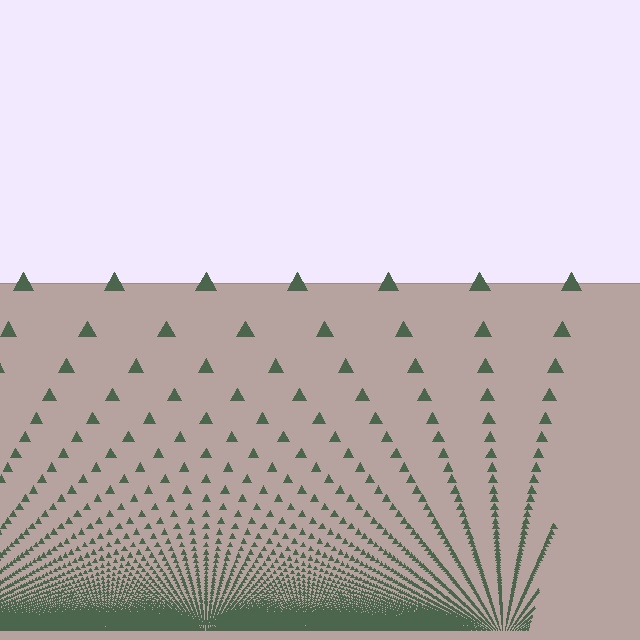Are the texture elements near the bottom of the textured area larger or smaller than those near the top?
Smaller. The gradient is inverted — elements near the bottom are smaller and denser.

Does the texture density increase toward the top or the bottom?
Density increases toward the bottom.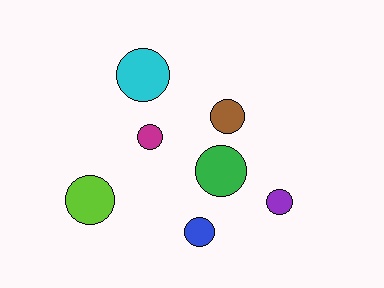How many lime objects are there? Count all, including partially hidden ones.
There is 1 lime object.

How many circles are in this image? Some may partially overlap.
There are 7 circles.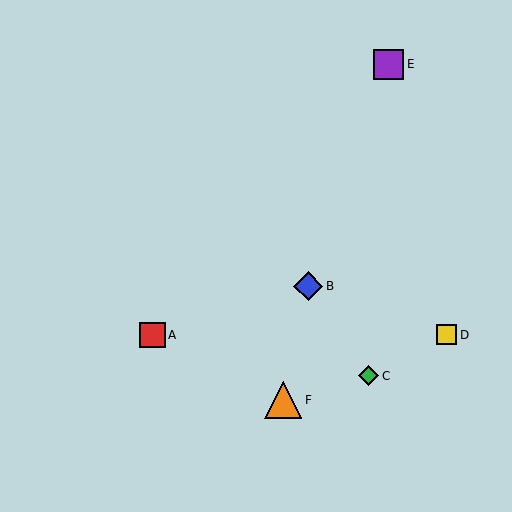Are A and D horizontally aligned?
Yes, both are at y≈335.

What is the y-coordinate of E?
Object E is at y≈64.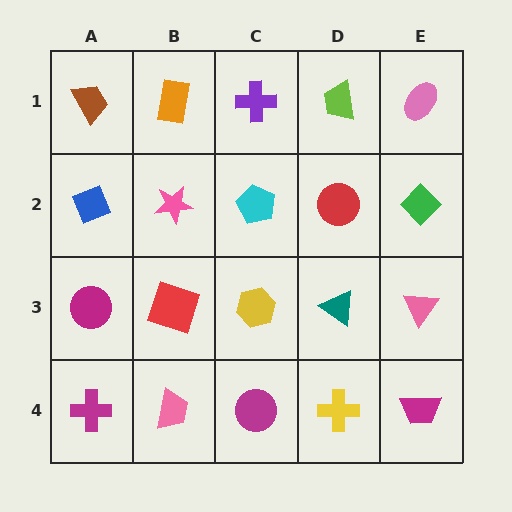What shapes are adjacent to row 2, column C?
A purple cross (row 1, column C), a yellow hexagon (row 3, column C), a pink star (row 2, column B), a red circle (row 2, column D).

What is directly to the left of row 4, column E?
A yellow cross.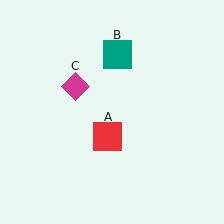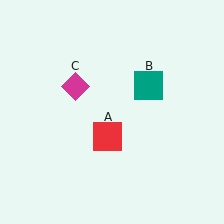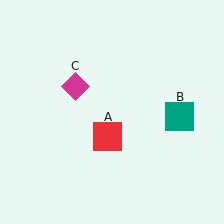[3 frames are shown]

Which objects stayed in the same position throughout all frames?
Red square (object A) and magenta diamond (object C) remained stationary.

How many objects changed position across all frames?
1 object changed position: teal square (object B).